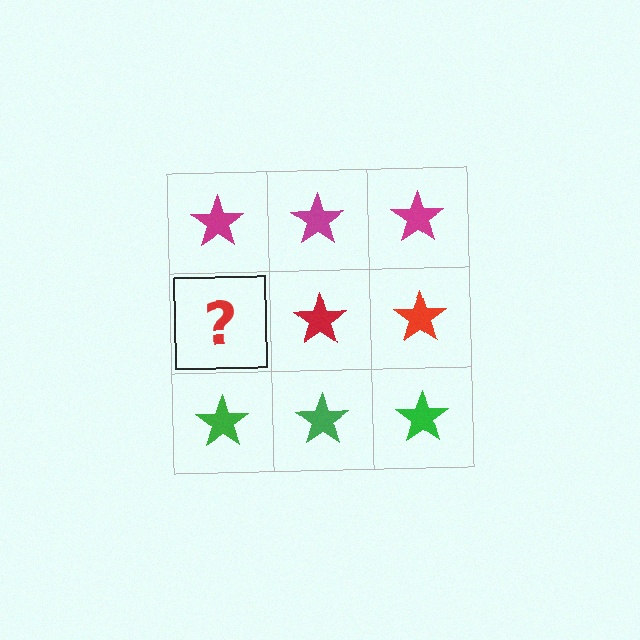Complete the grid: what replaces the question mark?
The question mark should be replaced with a red star.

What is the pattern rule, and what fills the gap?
The rule is that each row has a consistent color. The gap should be filled with a red star.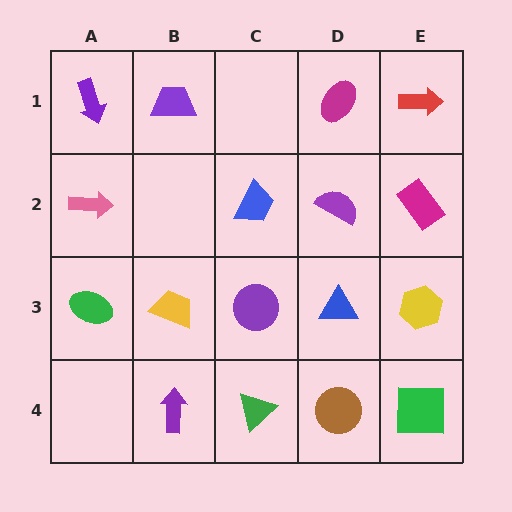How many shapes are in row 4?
4 shapes.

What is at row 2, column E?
A magenta rectangle.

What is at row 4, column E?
A green square.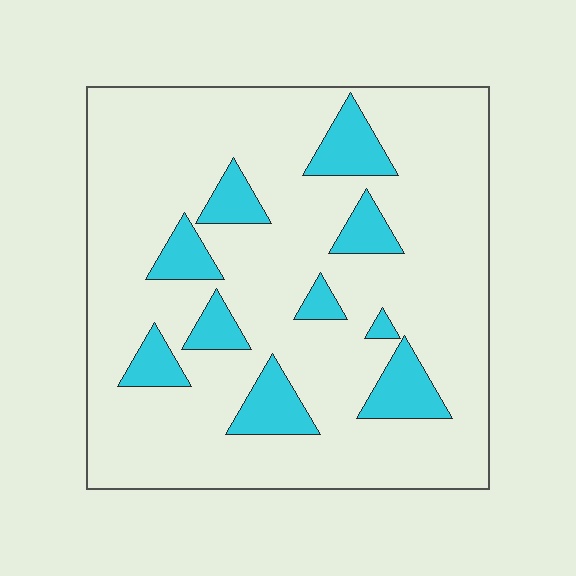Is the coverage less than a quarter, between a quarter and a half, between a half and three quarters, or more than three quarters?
Less than a quarter.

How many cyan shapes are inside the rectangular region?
10.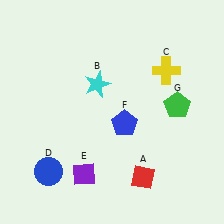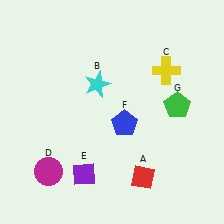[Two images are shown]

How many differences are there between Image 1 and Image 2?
There is 1 difference between the two images.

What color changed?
The circle (D) changed from blue in Image 1 to magenta in Image 2.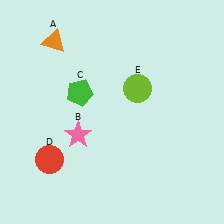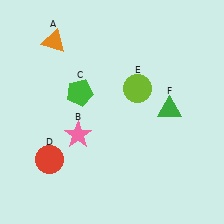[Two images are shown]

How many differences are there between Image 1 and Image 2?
There is 1 difference between the two images.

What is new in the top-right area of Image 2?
A green triangle (F) was added in the top-right area of Image 2.